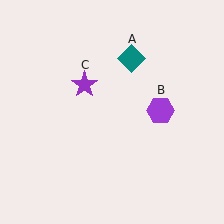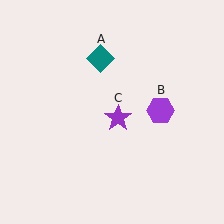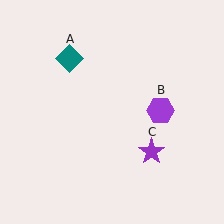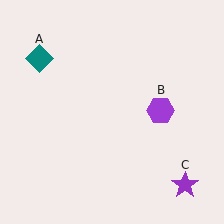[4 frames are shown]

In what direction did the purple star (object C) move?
The purple star (object C) moved down and to the right.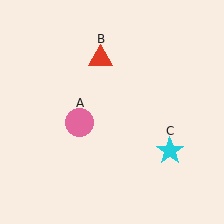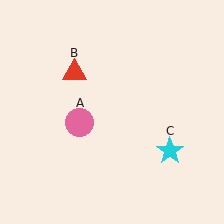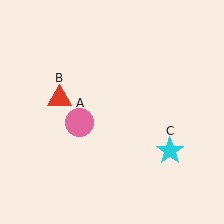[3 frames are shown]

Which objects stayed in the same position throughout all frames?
Pink circle (object A) and cyan star (object C) remained stationary.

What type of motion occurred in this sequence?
The red triangle (object B) rotated counterclockwise around the center of the scene.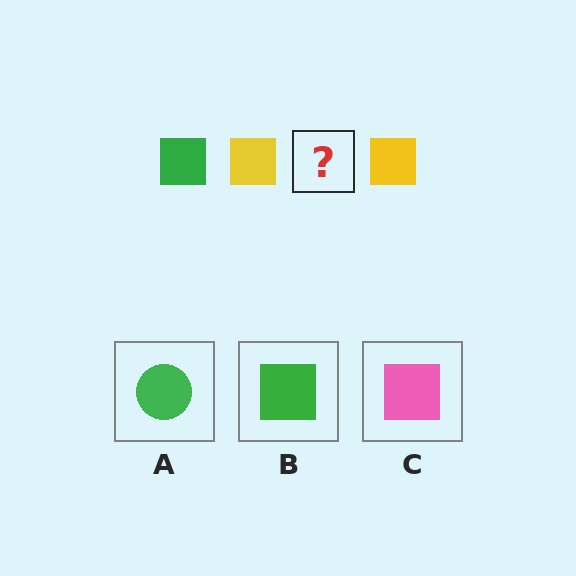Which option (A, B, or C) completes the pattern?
B.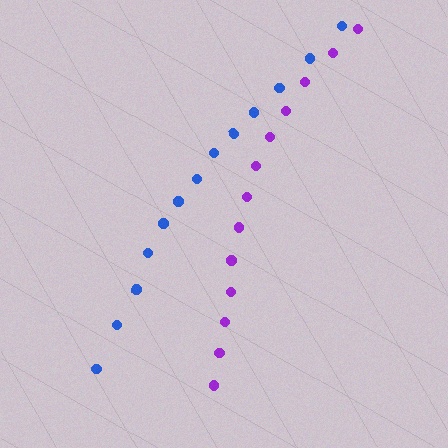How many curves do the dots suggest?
There are 2 distinct paths.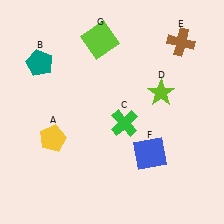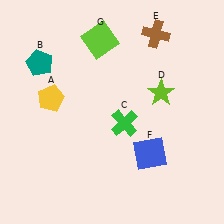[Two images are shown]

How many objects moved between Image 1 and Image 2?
2 objects moved between the two images.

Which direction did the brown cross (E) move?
The brown cross (E) moved left.